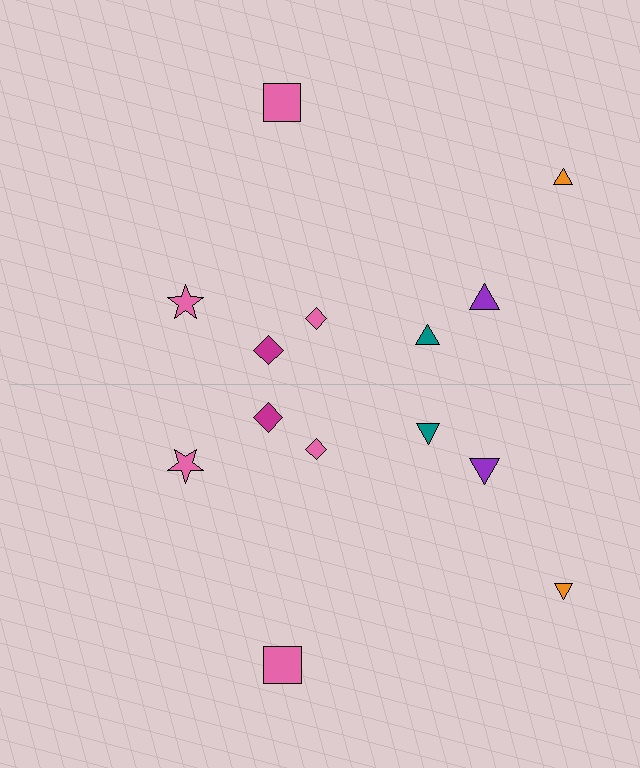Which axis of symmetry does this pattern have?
The pattern has a horizontal axis of symmetry running through the center of the image.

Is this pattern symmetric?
Yes, this pattern has bilateral (reflection) symmetry.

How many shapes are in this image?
There are 14 shapes in this image.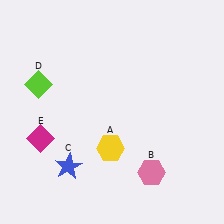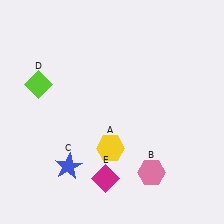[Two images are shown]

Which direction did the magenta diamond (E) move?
The magenta diamond (E) moved right.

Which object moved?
The magenta diamond (E) moved right.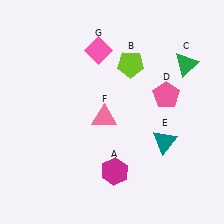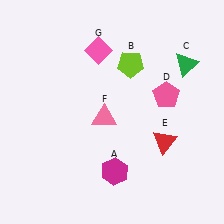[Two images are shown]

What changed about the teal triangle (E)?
In Image 1, E is teal. In Image 2, it changed to red.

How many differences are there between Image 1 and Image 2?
There is 1 difference between the two images.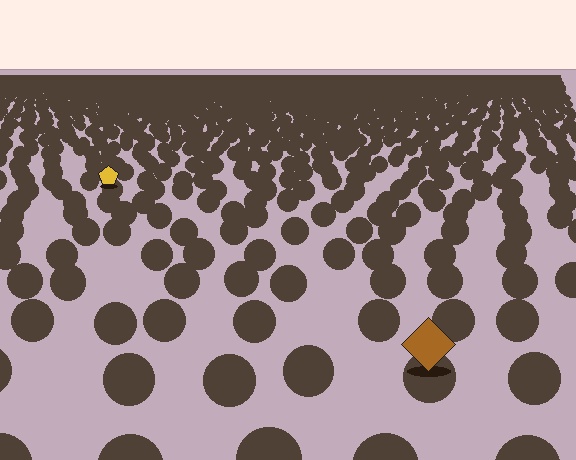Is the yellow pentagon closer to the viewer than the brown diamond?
No. The brown diamond is closer — you can tell from the texture gradient: the ground texture is coarser near it.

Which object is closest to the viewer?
The brown diamond is closest. The texture marks near it are larger and more spread out.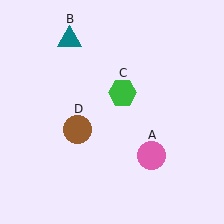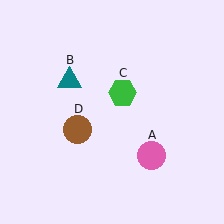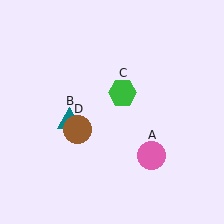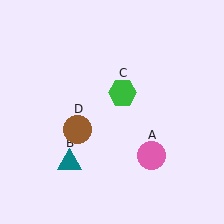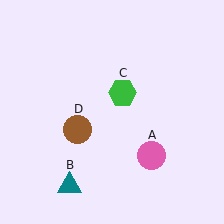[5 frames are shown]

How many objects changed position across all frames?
1 object changed position: teal triangle (object B).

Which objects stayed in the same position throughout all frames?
Pink circle (object A) and green hexagon (object C) and brown circle (object D) remained stationary.